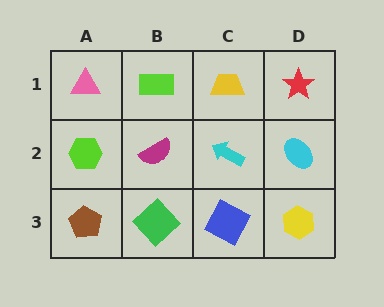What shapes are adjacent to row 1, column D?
A cyan ellipse (row 2, column D), a yellow trapezoid (row 1, column C).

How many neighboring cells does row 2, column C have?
4.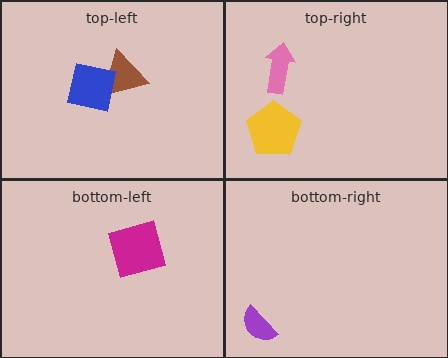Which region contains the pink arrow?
The top-right region.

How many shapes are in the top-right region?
2.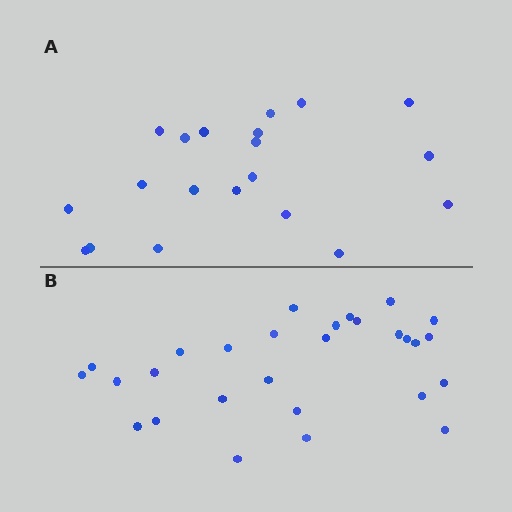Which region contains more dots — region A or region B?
Region B (the bottom region) has more dots.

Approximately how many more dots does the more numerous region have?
Region B has roughly 8 or so more dots than region A.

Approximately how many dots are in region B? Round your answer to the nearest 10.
About 30 dots. (The exact count is 28, which rounds to 30.)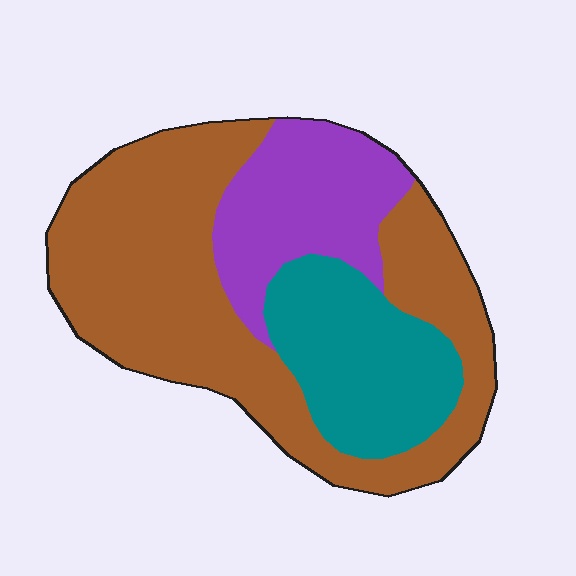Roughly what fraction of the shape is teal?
Teal covers 23% of the shape.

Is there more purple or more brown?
Brown.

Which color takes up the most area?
Brown, at roughly 55%.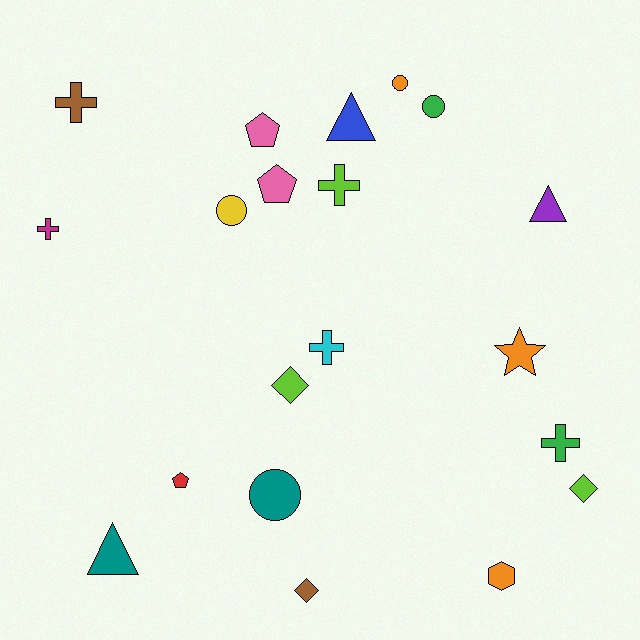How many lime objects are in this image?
There are 3 lime objects.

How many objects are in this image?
There are 20 objects.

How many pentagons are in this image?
There are 3 pentagons.